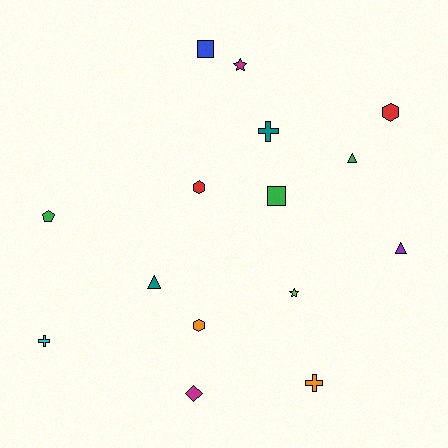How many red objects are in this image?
There are 2 red objects.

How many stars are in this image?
There are 2 stars.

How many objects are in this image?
There are 15 objects.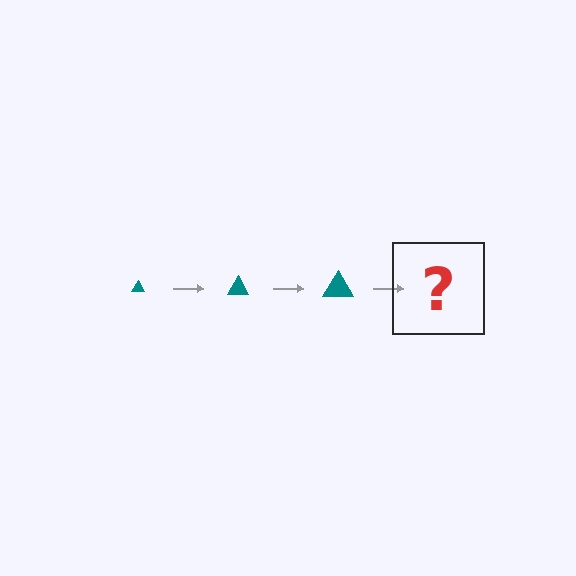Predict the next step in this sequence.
The next step is a teal triangle, larger than the previous one.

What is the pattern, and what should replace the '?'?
The pattern is that the triangle gets progressively larger each step. The '?' should be a teal triangle, larger than the previous one.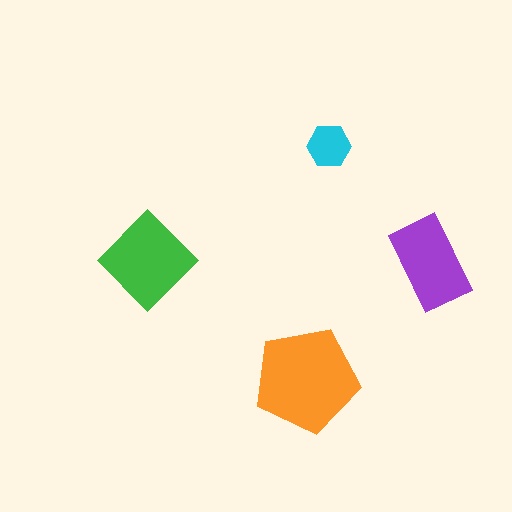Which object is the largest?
The orange pentagon.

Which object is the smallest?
The cyan hexagon.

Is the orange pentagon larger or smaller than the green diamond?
Larger.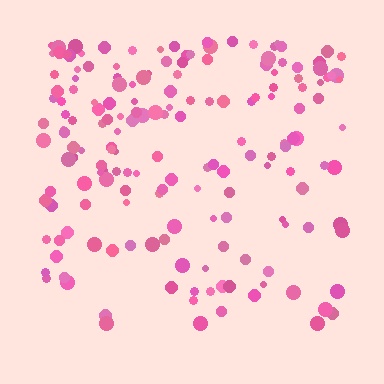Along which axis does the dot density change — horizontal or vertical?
Vertical.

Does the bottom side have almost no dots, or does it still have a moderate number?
Still a moderate number, just noticeably fewer than the top.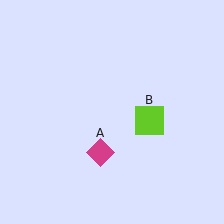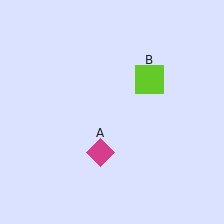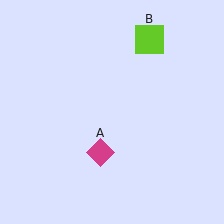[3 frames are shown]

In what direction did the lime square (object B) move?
The lime square (object B) moved up.